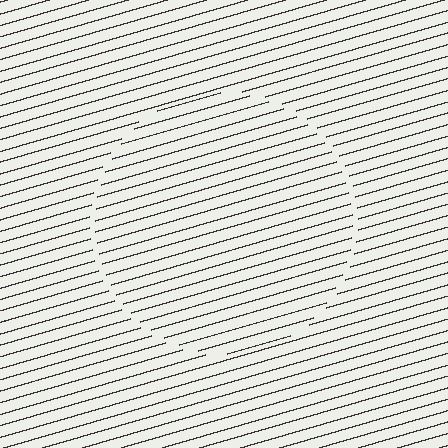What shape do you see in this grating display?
An illusory circle. The interior of the shape contains the same grating, shifted by half a period — the contour is defined by the phase discontinuity where line-ends from the inner and outer gratings abut.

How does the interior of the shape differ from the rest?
The interior of the shape contains the same grating, shifted by half a period — the contour is defined by the phase discontinuity where line-ends from the inner and outer gratings abut.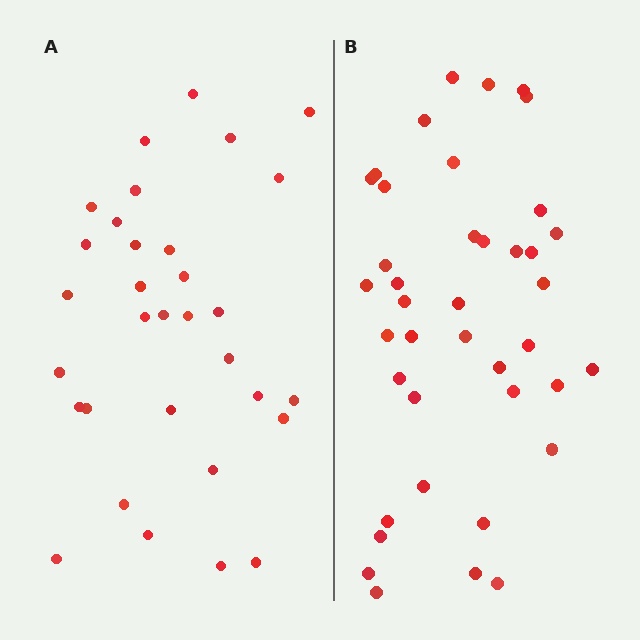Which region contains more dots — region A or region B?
Region B (the right region) has more dots.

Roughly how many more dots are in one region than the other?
Region B has roughly 8 or so more dots than region A.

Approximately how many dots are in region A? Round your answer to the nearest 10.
About 30 dots. (The exact count is 32, which rounds to 30.)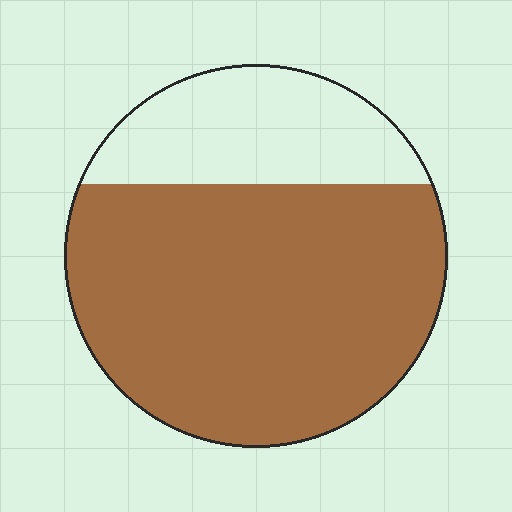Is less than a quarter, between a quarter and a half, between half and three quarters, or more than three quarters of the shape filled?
Between half and three quarters.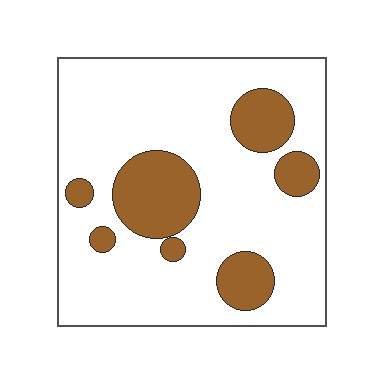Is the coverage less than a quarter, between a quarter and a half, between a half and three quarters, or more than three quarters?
Less than a quarter.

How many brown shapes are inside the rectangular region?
7.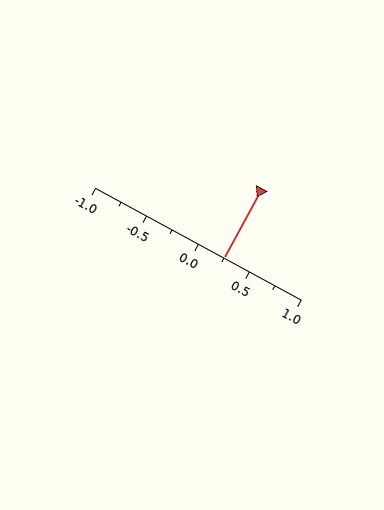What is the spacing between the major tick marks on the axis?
The major ticks are spaced 0.5 apart.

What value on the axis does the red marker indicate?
The marker indicates approximately 0.25.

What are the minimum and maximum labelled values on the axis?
The axis runs from -1.0 to 1.0.